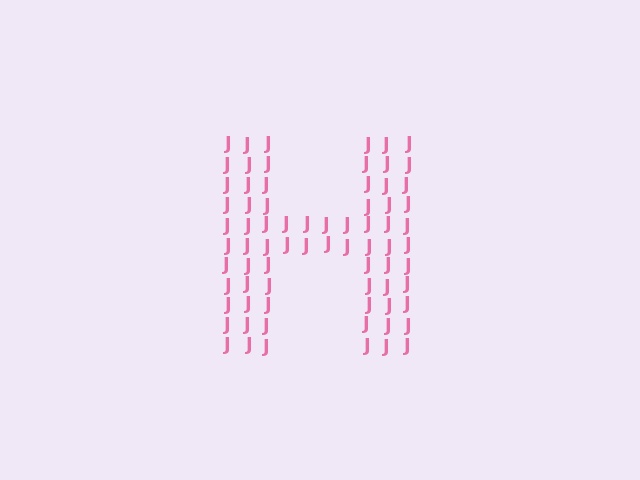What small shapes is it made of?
It is made of small letter J's.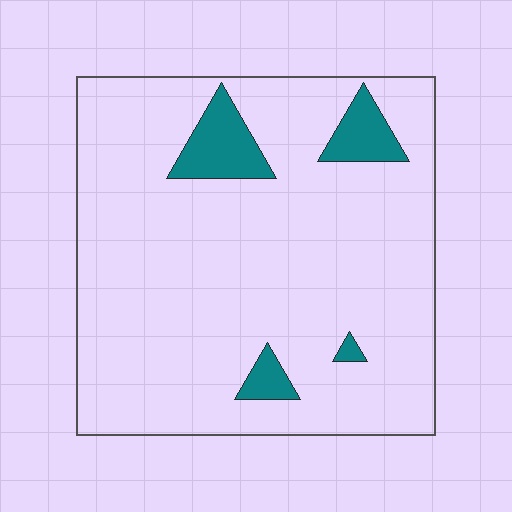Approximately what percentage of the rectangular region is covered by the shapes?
Approximately 10%.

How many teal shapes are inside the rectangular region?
4.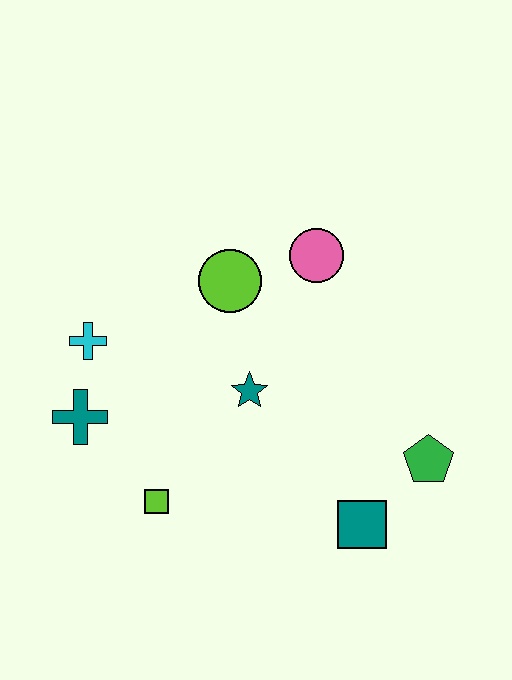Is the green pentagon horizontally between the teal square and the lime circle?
No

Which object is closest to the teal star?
The lime circle is closest to the teal star.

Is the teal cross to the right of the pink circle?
No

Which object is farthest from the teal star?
The green pentagon is farthest from the teal star.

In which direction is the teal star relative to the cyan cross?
The teal star is to the right of the cyan cross.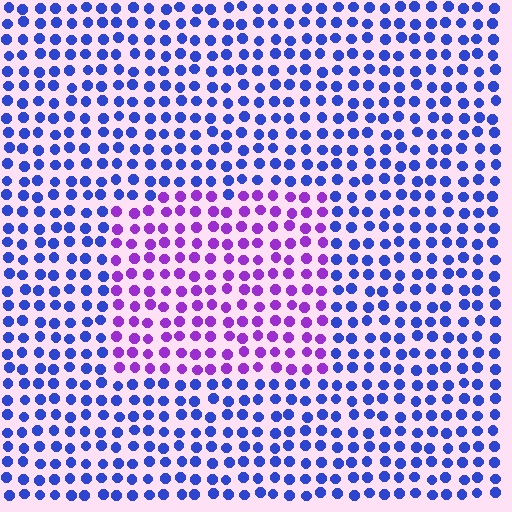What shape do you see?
I see a rectangle.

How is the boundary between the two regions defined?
The boundary is defined purely by a slight shift in hue (about 50 degrees). Spacing, size, and orientation are identical on both sides.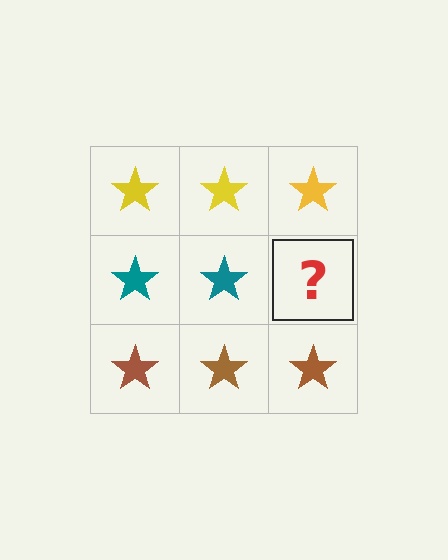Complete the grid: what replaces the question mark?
The question mark should be replaced with a teal star.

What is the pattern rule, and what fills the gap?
The rule is that each row has a consistent color. The gap should be filled with a teal star.